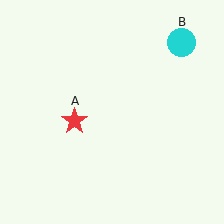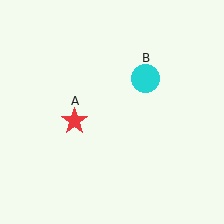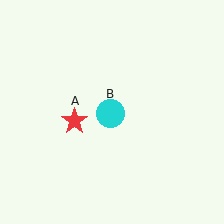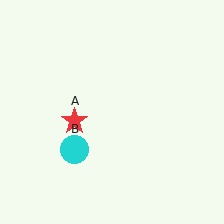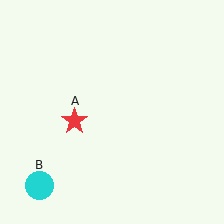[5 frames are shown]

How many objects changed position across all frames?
1 object changed position: cyan circle (object B).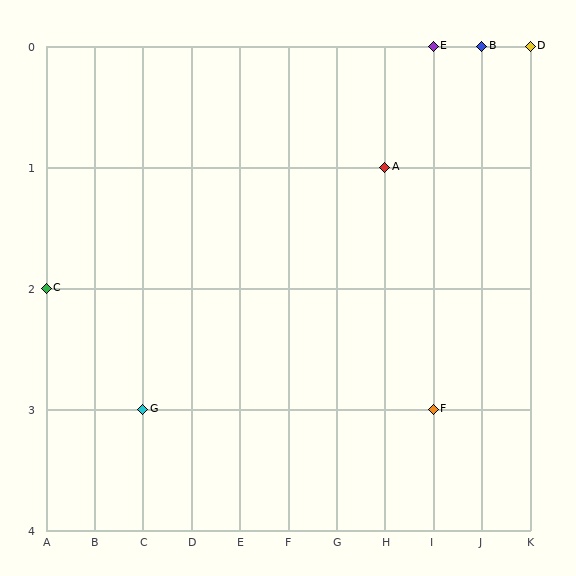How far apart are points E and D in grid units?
Points E and D are 2 columns apart.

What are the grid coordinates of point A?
Point A is at grid coordinates (H, 1).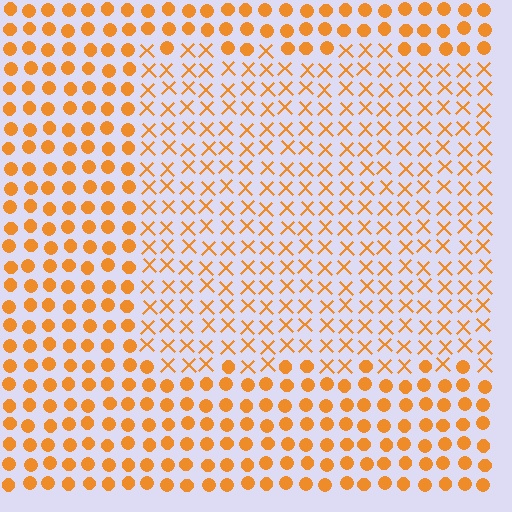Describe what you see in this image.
The image is filled with small orange elements arranged in a uniform grid. A rectangle-shaped region contains X marks, while the surrounding area contains circles. The boundary is defined purely by the change in element shape.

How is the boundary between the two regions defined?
The boundary is defined by a change in element shape: X marks inside vs. circles outside. All elements share the same color and spacing.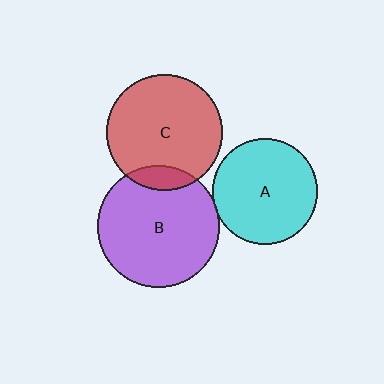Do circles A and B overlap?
Yes.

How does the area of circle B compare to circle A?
Approximately 1.3 times.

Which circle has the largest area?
Circle B (purple).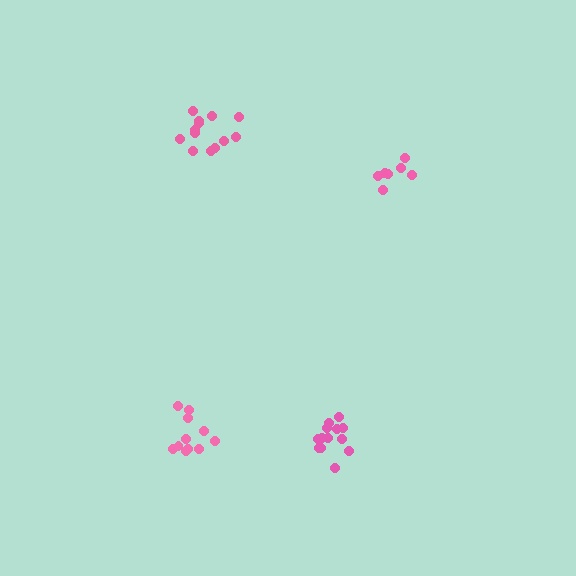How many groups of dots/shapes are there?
There are 4 groups.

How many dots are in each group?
Group 1: 13 dots, Group 2: 7 dots, Group 3: 11 dots, Group 4: 13 dots (44 total).